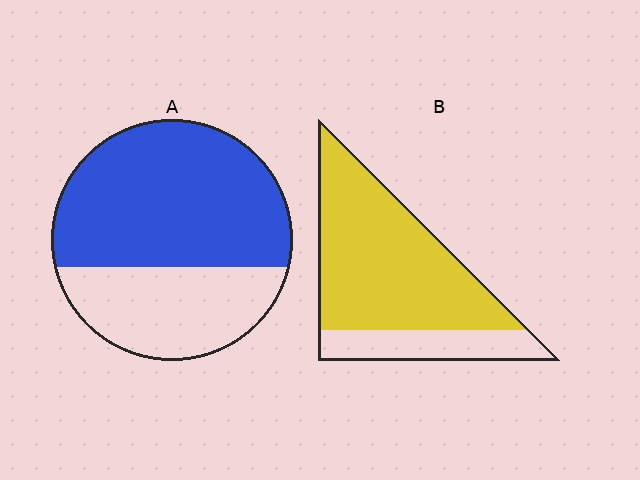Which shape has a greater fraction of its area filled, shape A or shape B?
Shape B.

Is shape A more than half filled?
Yes.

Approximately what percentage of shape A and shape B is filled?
A is approximately 65% and B is approximately 75%.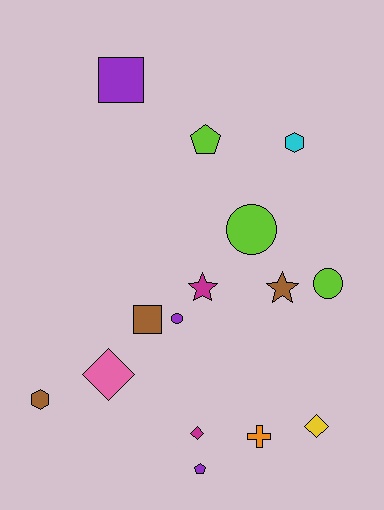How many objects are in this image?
There are 15 objects.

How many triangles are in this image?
There are no triangles.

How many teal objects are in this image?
There are no teal objects.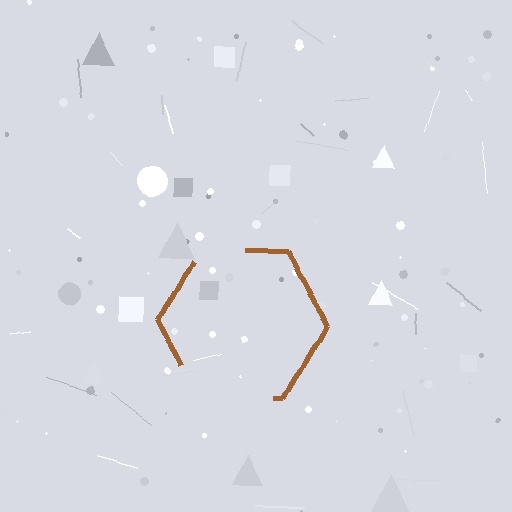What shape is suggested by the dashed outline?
The dashed outline suggests a hexagon.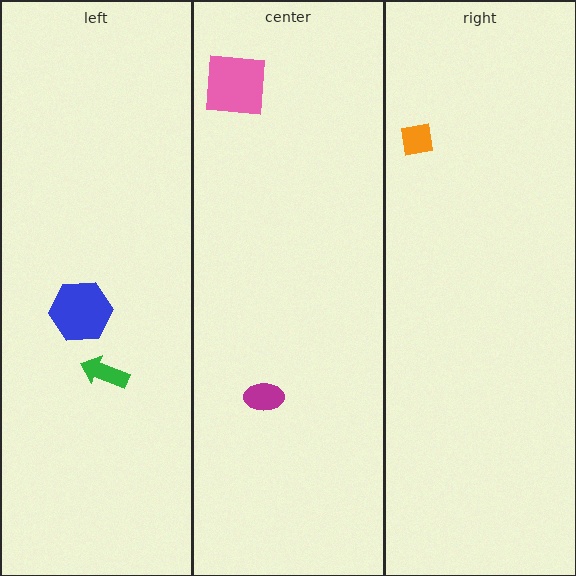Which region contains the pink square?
The center region.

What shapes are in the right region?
The orange square.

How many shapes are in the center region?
2.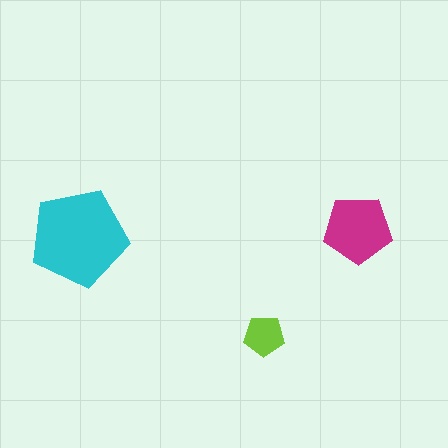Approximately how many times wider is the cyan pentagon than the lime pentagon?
About 2.5 times wider.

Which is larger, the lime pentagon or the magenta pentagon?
The magenta one.